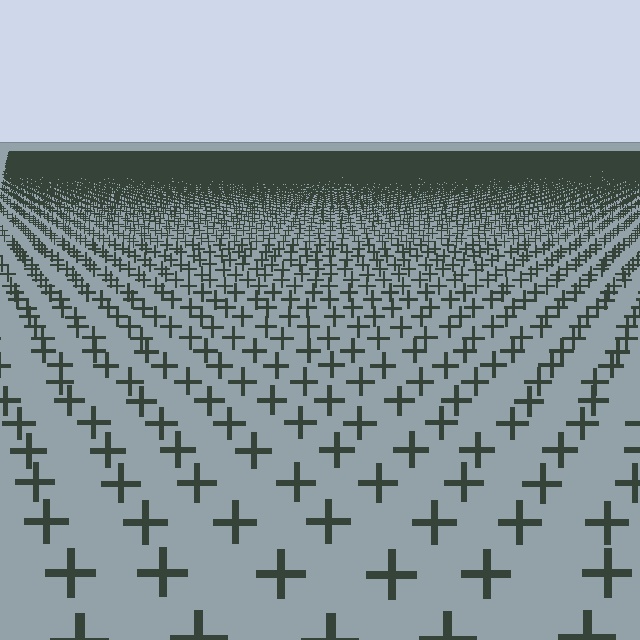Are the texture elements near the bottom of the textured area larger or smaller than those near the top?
Larger. Near the bottom, elements are closer to the viewer and appear at a bigger on-screen size.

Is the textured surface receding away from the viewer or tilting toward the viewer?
The surface is receding away from the viewer. Texture elements get smaller and denser toward the top.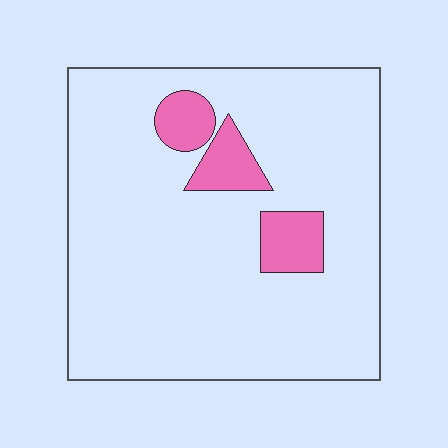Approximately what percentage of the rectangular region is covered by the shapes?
Approximately 10%.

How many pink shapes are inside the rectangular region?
3.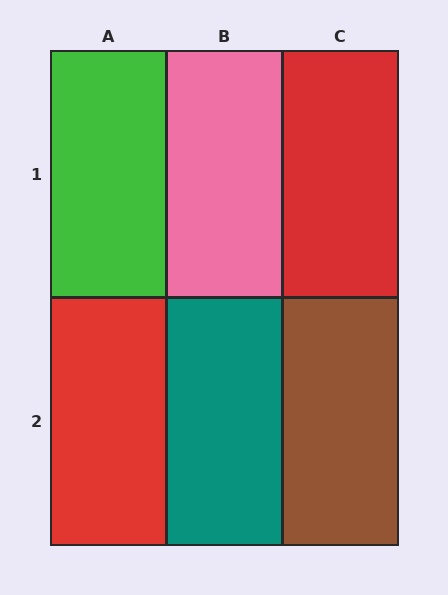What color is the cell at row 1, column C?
Red.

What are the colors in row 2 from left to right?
Red, teal, brown.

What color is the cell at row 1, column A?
Green.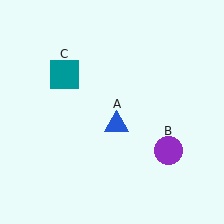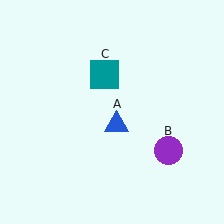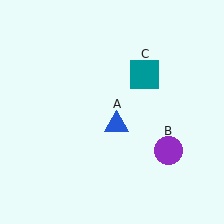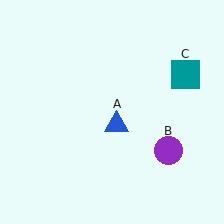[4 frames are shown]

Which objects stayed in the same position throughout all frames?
Blue triangle (object A) and purple circle (object B) remained stationary.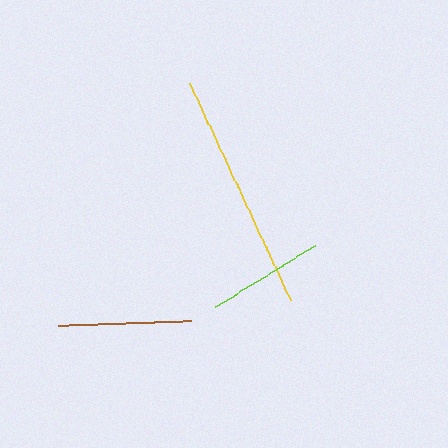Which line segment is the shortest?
The lime line is the shortest at approximately 117 pixels.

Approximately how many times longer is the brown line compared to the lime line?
The brown line is approximately 1.1 times the length of the lime line.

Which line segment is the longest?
The yellow line is the longest at approximately 240 pixels.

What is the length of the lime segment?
The lime segment is approximately 117 pixels long.